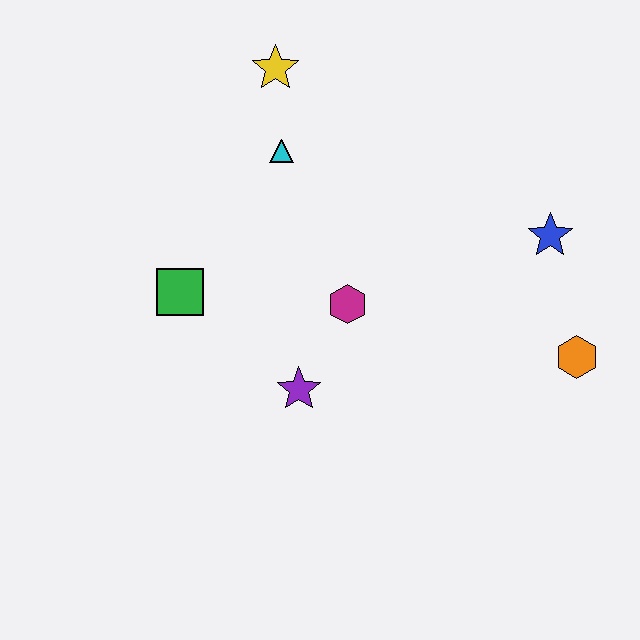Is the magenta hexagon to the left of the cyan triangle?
No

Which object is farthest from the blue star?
The green square is farthest from the blue star.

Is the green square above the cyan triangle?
No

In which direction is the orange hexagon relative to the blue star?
The orange hexagon is below the blue star.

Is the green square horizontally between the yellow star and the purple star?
No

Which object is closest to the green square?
The purple star is closest to the green square.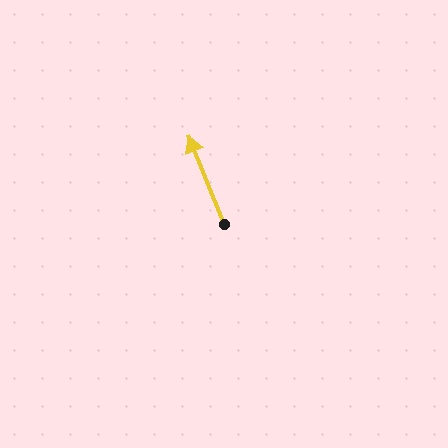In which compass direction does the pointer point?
North.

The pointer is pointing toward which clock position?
Roughly 11 o'clock.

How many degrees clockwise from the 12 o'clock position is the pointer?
Approximately 338 degrees.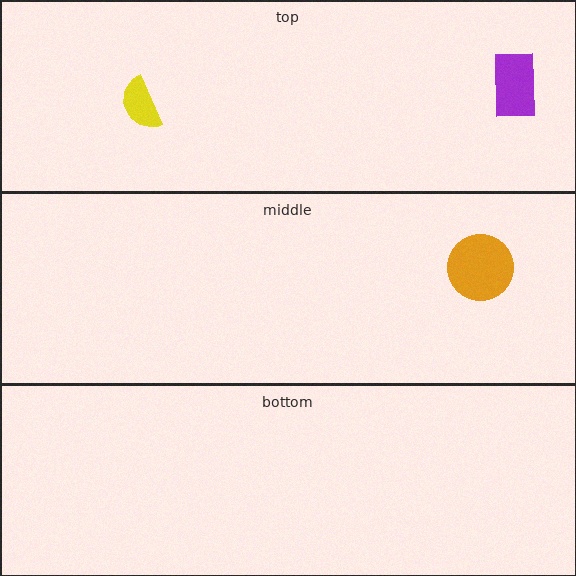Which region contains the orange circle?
The middle region.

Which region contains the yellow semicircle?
The top region.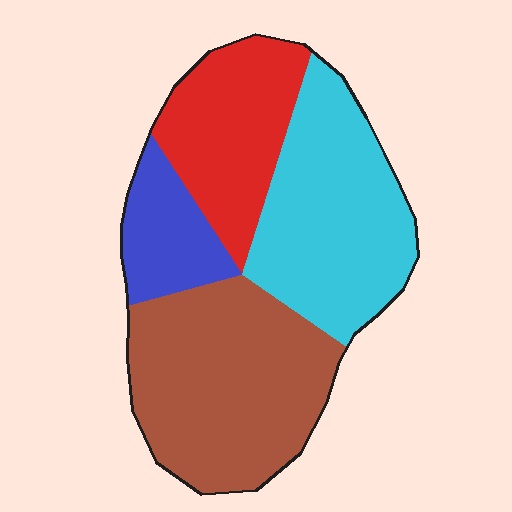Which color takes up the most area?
Brown, at roughly 35%.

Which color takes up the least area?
Blue, at roughly 10%.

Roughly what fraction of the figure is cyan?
Cyan takes up about one third (1/3) of the figure.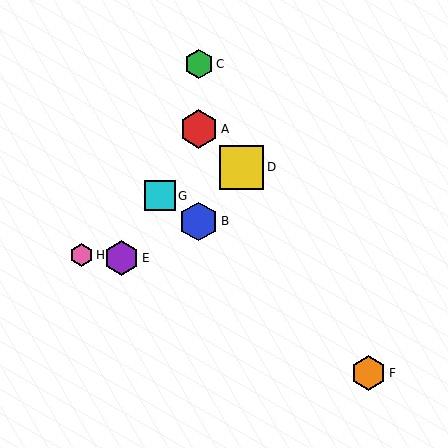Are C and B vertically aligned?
Yes, both are at x≈199.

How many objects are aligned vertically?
3 objects (A, B, C) are aligned vertically.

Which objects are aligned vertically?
Objects A, B, C are aligned vertically.